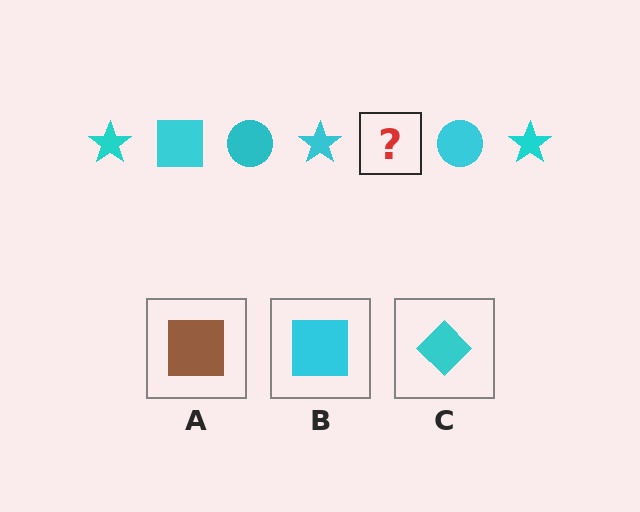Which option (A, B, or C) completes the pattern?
B.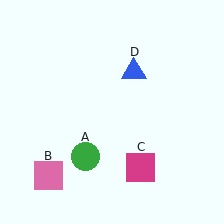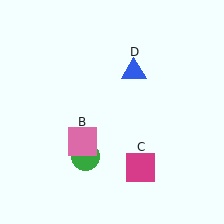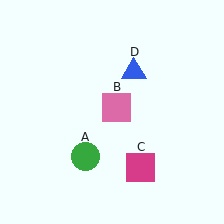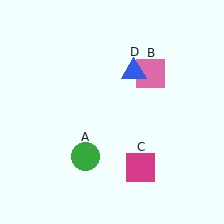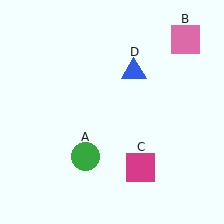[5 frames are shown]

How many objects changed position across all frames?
1 object changed position: pink square (object B).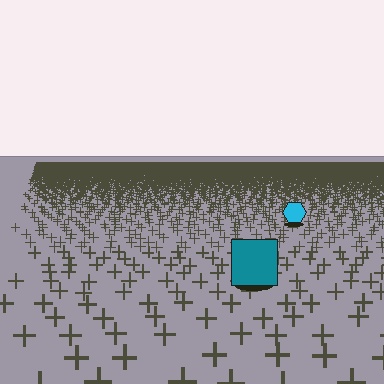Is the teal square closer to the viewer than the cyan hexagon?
Yes. The teal square is closer — you can tell from the texture gradient: the ground texture is coarser near it.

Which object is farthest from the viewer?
The cyan hexagon is farthest from the viewer. It appears smaller and the ground texture around it is denser.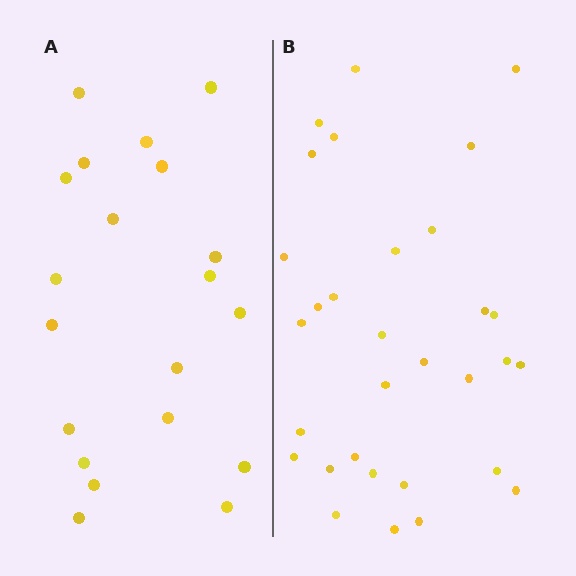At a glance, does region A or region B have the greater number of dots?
Region B (the right region) has more dots.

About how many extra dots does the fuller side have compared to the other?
Region B has roughly 12 or so more dots than region A.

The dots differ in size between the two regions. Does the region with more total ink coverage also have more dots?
No. Region A has more total ink coverage because its dots are larger, but region B actually contains more individual dots. Total area can be misleading — the number of items is what matters here.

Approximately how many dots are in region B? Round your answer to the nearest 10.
About 30 dots. (The exact count is 31, which rounds to 30.)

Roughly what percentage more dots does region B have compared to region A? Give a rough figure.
About 55% more.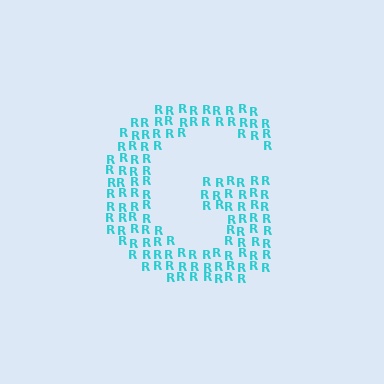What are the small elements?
The small elements are letter R's.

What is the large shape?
The large shape is the letter G.